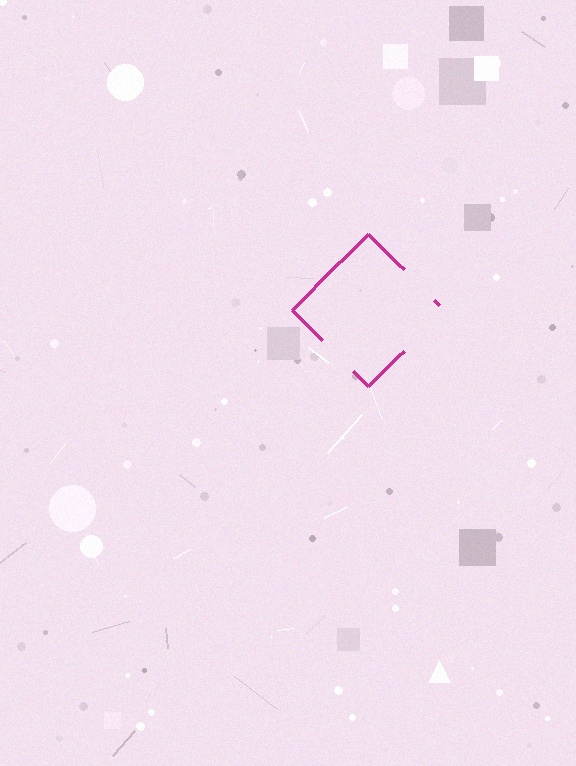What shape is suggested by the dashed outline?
The dashed outline suggests a diamond.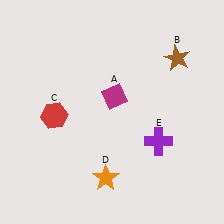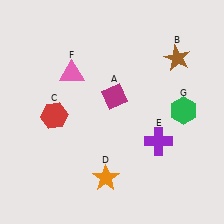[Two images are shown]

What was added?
A pink triangle (F), a green hexagon (G) were added in Image 2.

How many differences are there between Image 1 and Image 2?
There are 2 differences between the two images.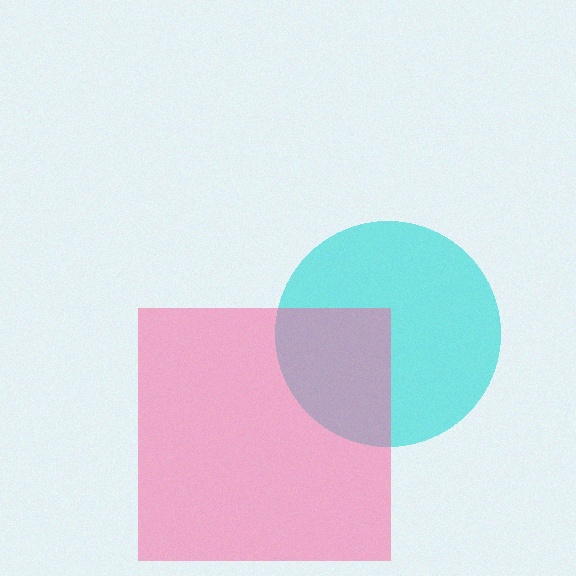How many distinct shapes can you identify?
There are 2 distinct shapes: a cyan circle, a pink square.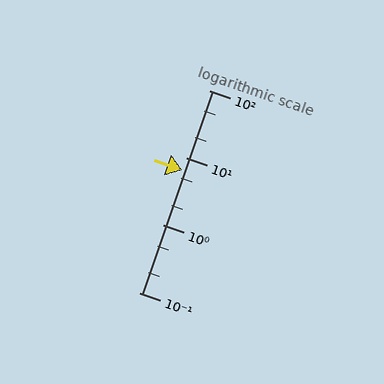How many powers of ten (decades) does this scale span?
The scale spans 3 decades, from 0.1 to 100.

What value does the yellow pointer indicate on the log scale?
The pointer indicates approximately 6.5.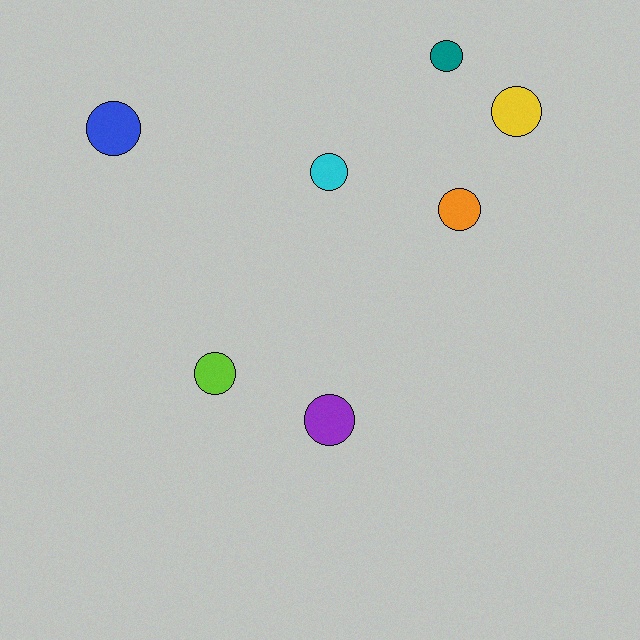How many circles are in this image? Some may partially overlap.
There are 7 circles.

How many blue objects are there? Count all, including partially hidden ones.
There is 1 blue object.